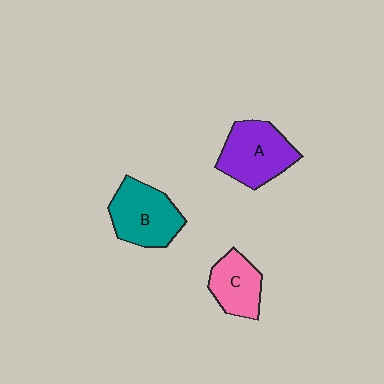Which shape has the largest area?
Shape A (purple).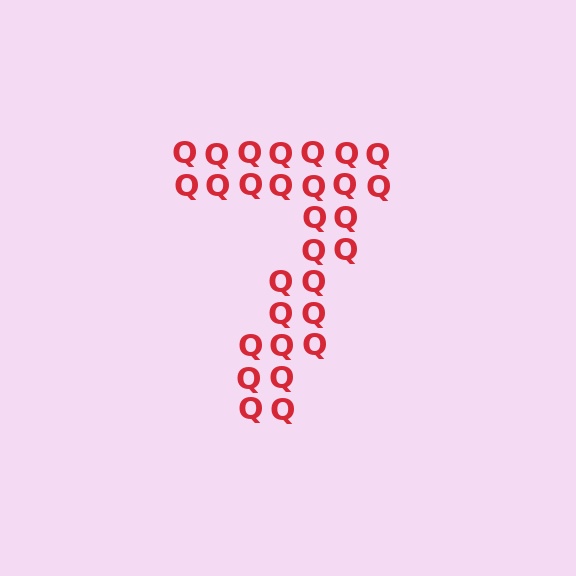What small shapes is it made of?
It is made of small letter Q's.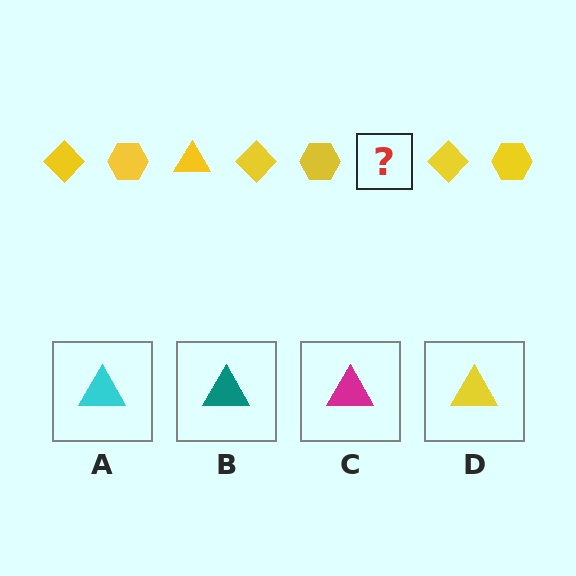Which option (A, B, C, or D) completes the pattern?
D.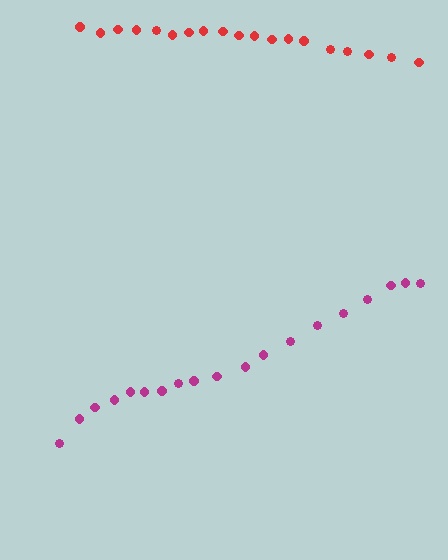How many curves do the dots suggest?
There are 2 distinct paths.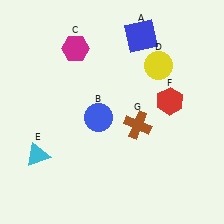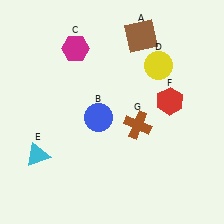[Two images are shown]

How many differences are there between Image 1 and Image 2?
There is 1 difference between the two images.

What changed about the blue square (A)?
In Image 1, A is blue. In Image 2, it changed to brown.